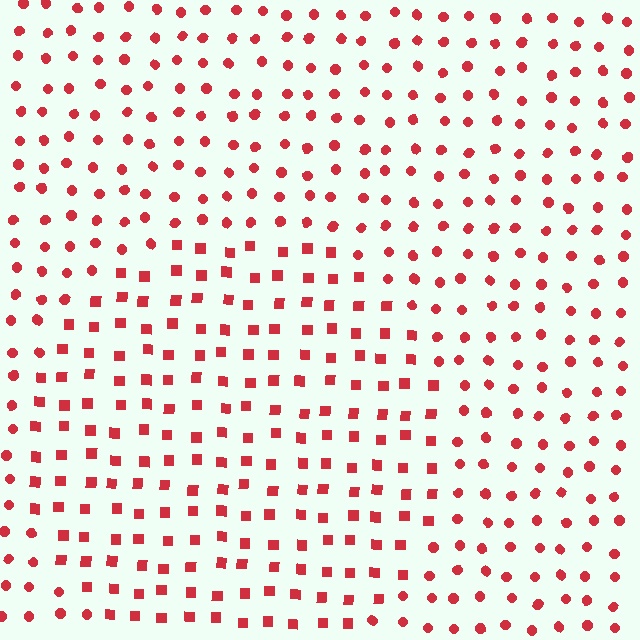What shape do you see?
I see a circle.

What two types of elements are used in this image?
The image uses squares inside the circle region and circles outside it.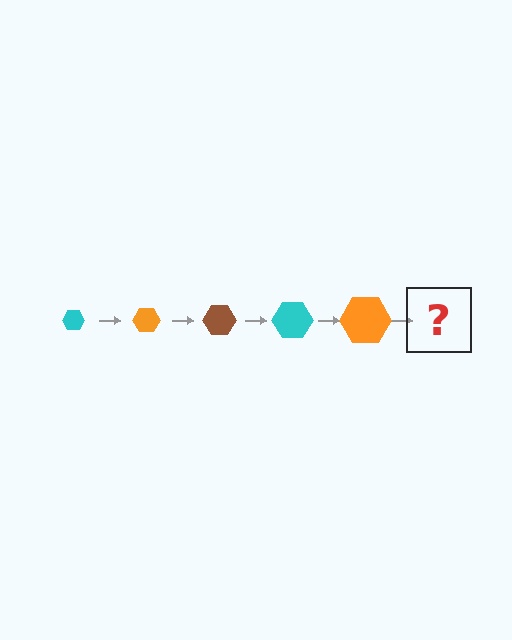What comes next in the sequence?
The next element should be a brown hexagon, larger than the previous one.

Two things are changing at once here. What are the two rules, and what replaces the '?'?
The two rules are that the hexagon grows larger each step and the color cycles through cyan, orange, and brown. The '?' should be a brown hexagon, larger than the previous one.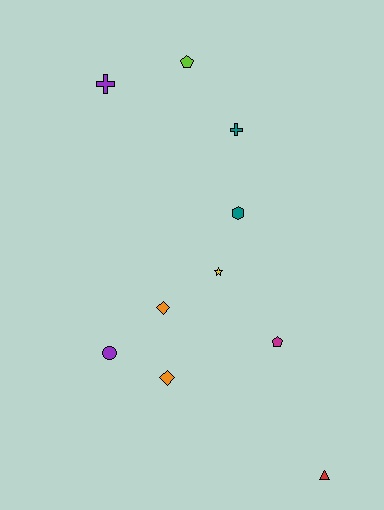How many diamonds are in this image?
There are 2 diamonds.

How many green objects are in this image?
There are no green objects.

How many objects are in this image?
There are 10 objects.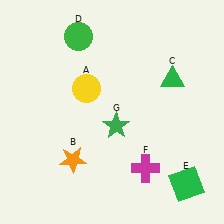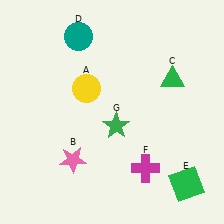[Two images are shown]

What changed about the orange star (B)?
In Image 1, B is orange. In Image 2, it changed to pink.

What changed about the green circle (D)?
In Image 1, D is green. In Image 2, it changed to teal.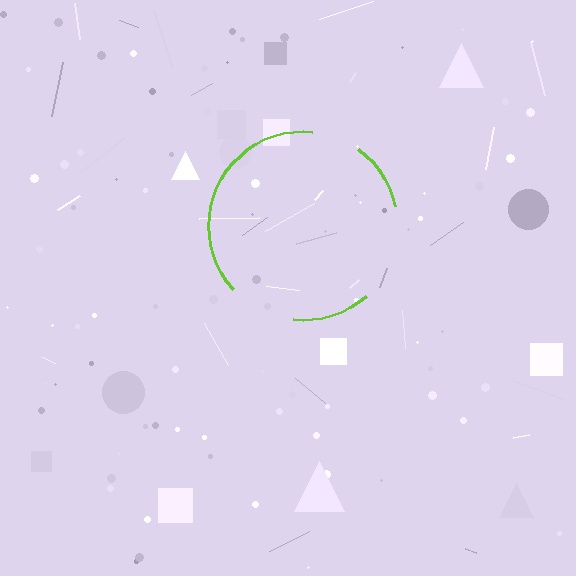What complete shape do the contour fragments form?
The contour fragments form a circle.